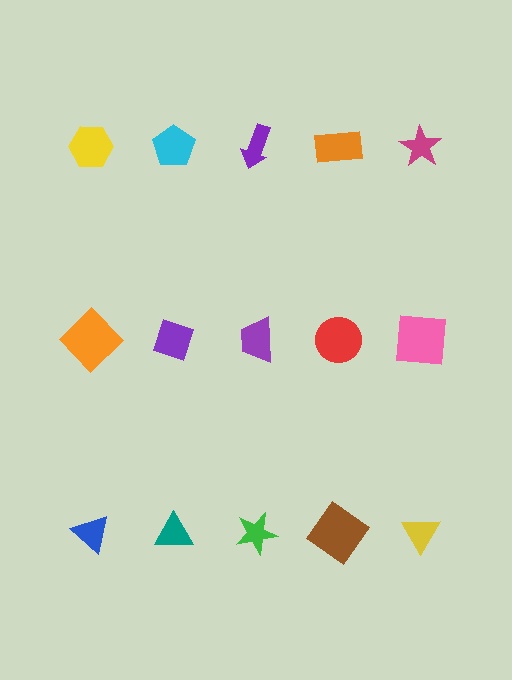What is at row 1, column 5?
A magenta star.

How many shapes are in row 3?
5 shapes.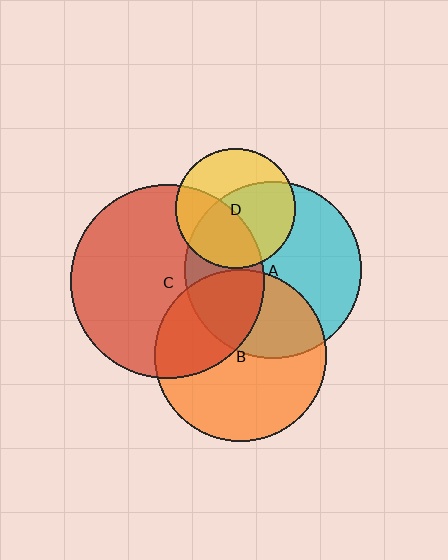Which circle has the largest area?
Circle C (red).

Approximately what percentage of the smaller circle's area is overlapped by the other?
Approximately 40%.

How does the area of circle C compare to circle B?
Approximately 1.3 times.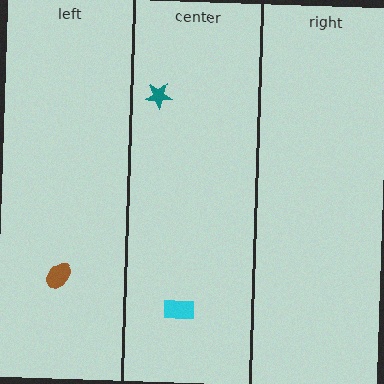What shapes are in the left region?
The brown ellipse.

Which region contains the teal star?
The center region.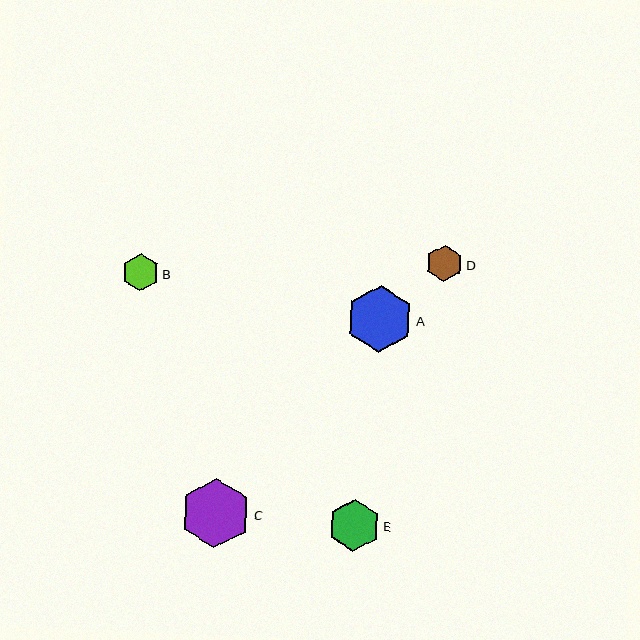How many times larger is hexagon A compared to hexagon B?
Hexagon A is approximately 1.8 times the size of hexagon B.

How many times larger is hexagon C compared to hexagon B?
Hexagon C is approximately 1.9 times the size of hexagon B.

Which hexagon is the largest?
Hexagon C is the largest with a size of approximately 69 pixels.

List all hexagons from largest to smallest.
From largest to smallest: C, A, E, B, D.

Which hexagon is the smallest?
Hexagon D is the smallest with a size of approximately 36 pixels.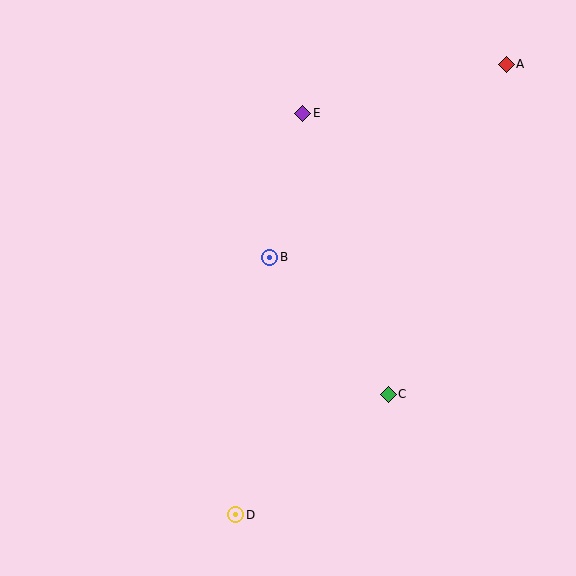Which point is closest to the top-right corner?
Point A is closest to the top-right corner.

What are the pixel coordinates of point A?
Point A is at (506, 64).